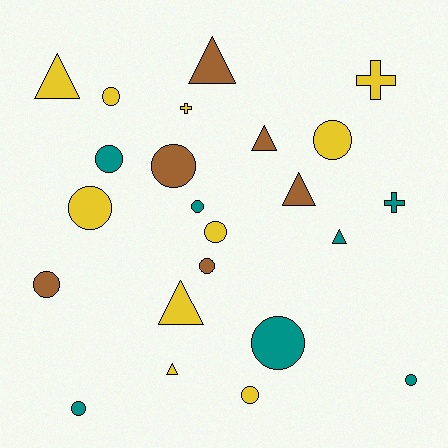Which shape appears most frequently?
Circle, with 13 objects.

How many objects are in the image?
There are 23 objects.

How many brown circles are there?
There are 3 brown circles.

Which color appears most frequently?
Yellow, with 10 objects.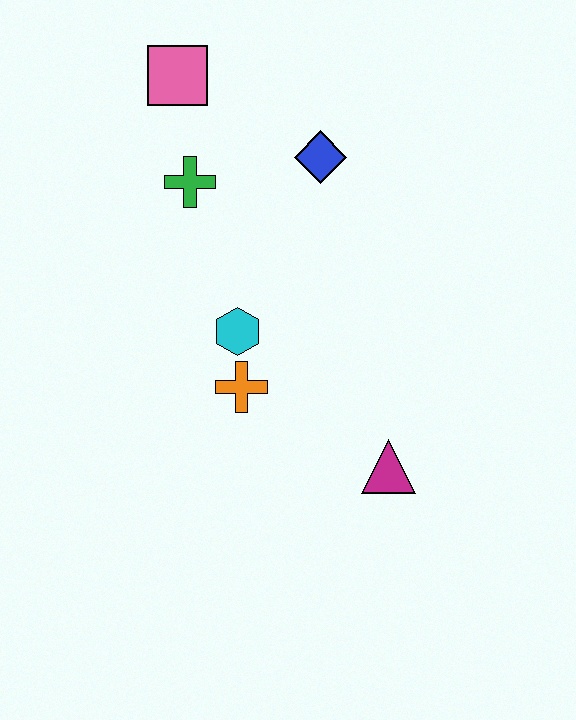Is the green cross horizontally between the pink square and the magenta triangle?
Yes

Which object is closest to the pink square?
The green cross is closest to the pink square.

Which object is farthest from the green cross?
The magenta triangle is farthest from the green cross.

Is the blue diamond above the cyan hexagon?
Yes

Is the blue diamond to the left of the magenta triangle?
Yes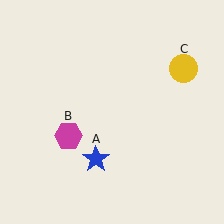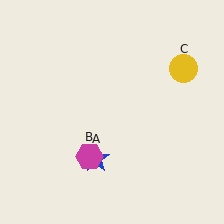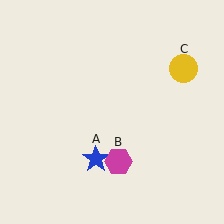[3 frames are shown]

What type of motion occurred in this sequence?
The magenta hexagon (object B) rotated counterclockwise around the center of the scene.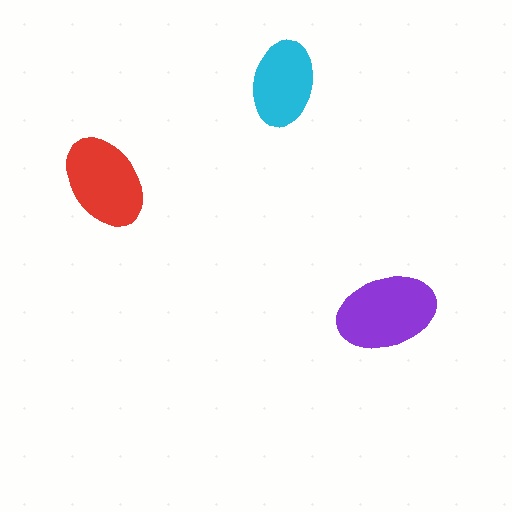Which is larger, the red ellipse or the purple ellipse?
The purple one.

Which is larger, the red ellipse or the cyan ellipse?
The red one.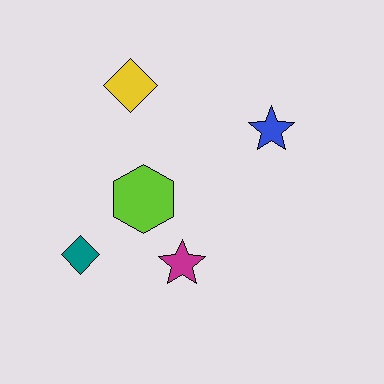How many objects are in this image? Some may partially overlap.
There are 5 objects.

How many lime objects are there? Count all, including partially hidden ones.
There is 1 lime object.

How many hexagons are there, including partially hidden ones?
There is 1 hexagon.